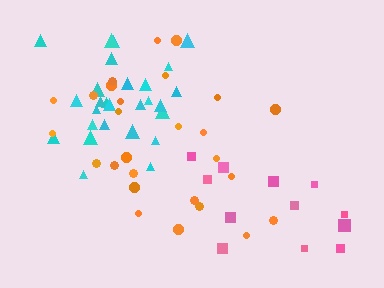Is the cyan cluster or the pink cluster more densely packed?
Cyan.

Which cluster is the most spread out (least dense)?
Pink.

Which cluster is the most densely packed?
Cyan.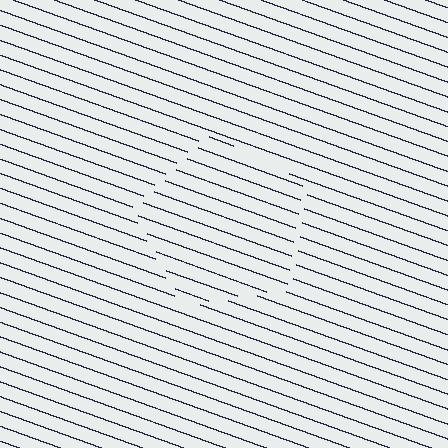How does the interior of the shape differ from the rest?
The interior of the shape contains the same grating, shifted by half a period — the contour is defined by the phase discontinuity where line-ends from the inner and outer gratings abut.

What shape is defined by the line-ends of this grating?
An illusory pentagon. The interior of the shape contains the same grating, shifted by half a period — the contour is defined by the phase discontinuity where line-ends from the inner and outer gratings abut.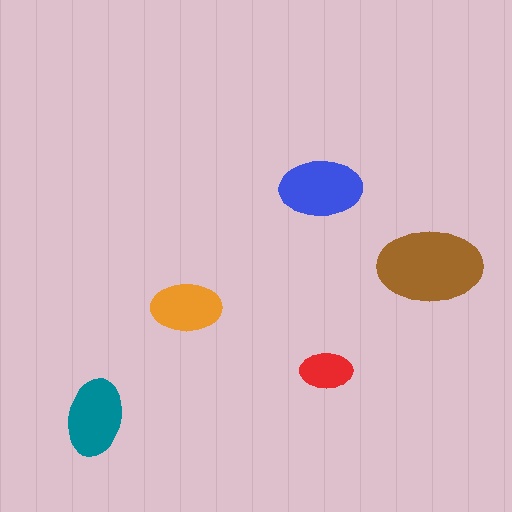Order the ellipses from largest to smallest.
the brown one, the blue one, the teal one, the orange one, the red one.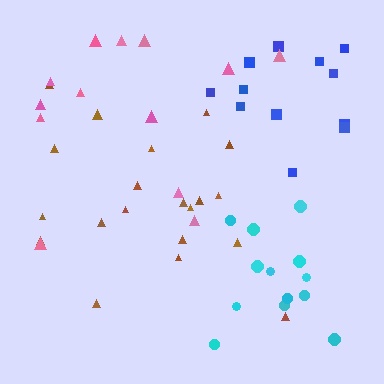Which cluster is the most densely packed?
Cyan.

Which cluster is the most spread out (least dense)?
Pink.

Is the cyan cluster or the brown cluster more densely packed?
Cyan.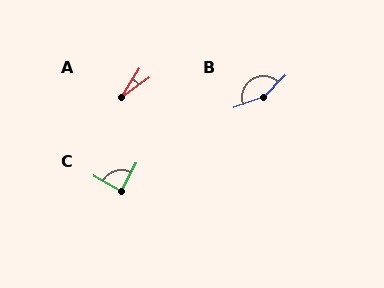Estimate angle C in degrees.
Approximately 88 degrees.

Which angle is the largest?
B, at approximately 155 degrees.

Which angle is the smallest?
A, at approximately 23 degrees.